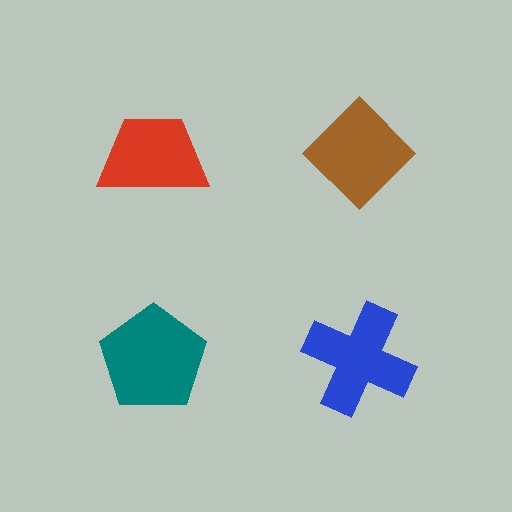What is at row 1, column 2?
A brown diamond.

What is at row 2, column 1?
A teal pentagon.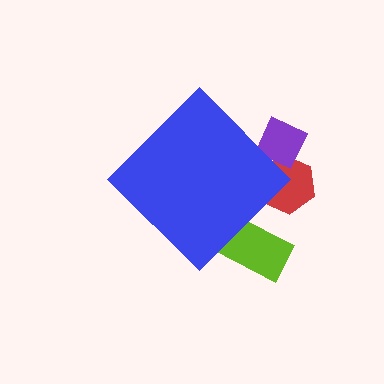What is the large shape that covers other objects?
A blue diamond.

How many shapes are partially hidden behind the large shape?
3 shapes are partially hidden.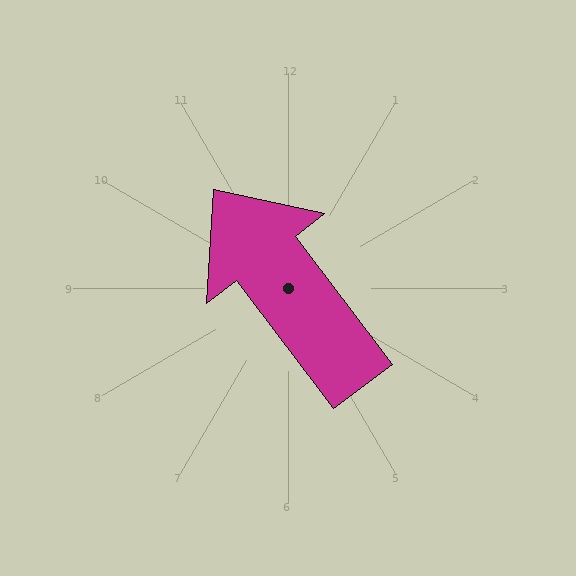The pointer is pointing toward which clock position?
Roughly 11 o'clock.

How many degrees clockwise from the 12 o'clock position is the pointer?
Approximately 323 degrees.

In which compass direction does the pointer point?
Northwest.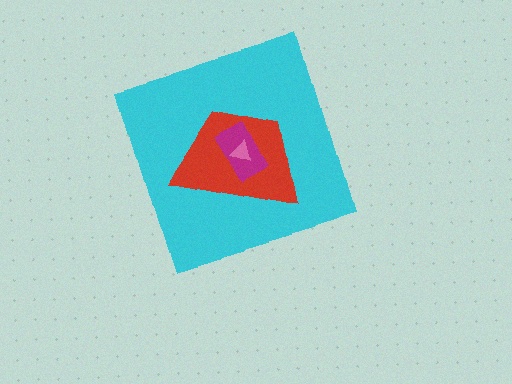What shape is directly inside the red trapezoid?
The magenta rectangle.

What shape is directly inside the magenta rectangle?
The pink triangle.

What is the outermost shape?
The cyan diamond.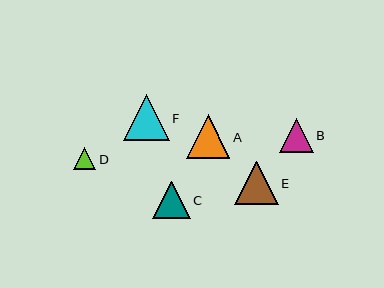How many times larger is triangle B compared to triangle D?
Triangle B is approximately 1.5 times the size of triangle D.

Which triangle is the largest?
Triangle F is the largest with a size of approximately 46 pixels.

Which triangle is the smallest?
Triangle D is the smallest with a size of approximately 22 pixels.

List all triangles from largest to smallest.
From largest to smallest: F, A, E, C, B, D.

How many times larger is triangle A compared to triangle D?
Triangle A is approximately 2.0 times the size of triangle D.